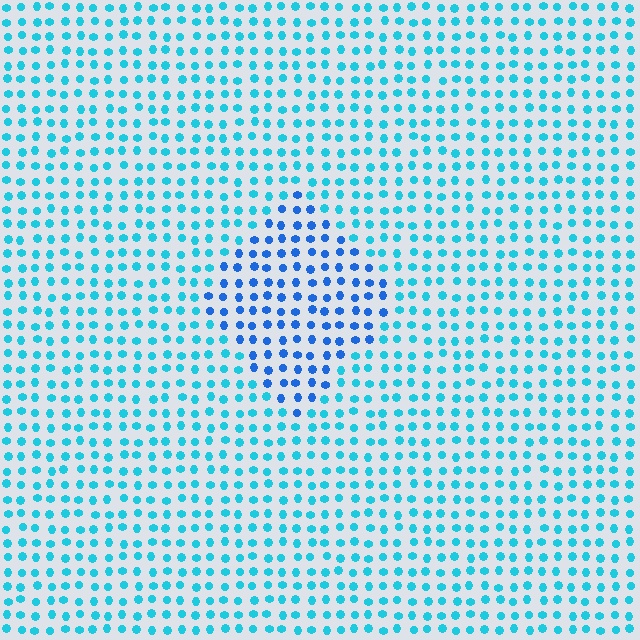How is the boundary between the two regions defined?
The boundary is defined purely by a slight shift in hue (about 31 degrees). Spacing, size, and orientation are identical on both sides.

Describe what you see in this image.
The image is filled with small cyan elements in a uniform arrangement. A diamond-shaped region is visible where the elements are tinted to a slightly different hue, forming a subtle color boundary.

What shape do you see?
I see a diamond.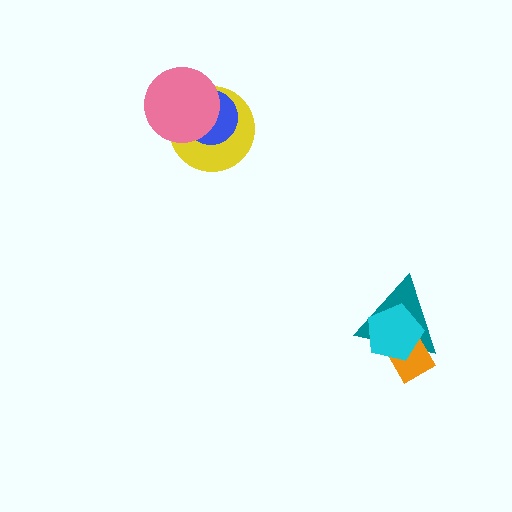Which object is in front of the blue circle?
The pink circle is in front of the blue circle.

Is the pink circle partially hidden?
No, no other shape covers it.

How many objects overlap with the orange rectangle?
2 objects overlap with the orange rectangle.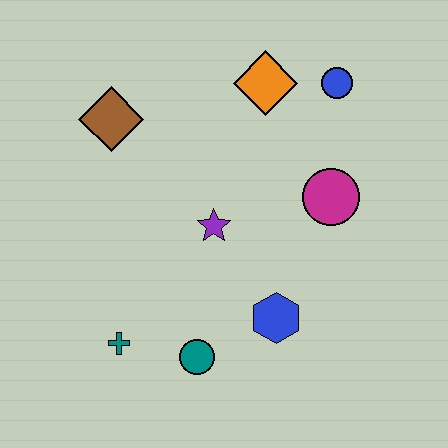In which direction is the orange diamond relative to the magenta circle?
The orange diamond is above the magenta circle.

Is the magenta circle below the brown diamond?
Yes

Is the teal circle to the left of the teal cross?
No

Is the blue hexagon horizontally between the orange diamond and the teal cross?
No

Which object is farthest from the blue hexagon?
The brown diamond is farthest from the blue hexagon.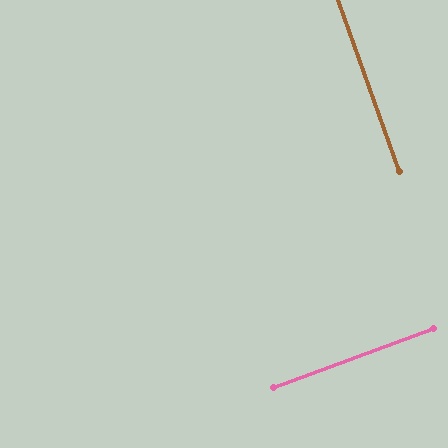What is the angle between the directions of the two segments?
Approximately 89 degrees.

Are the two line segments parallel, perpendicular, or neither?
Perpendicular — they meet at approximately 89°.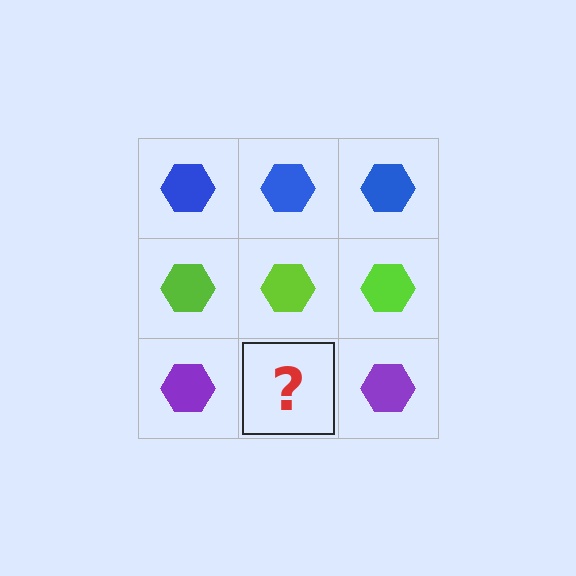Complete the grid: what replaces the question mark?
The question mark should be replaced with a purple hexagon.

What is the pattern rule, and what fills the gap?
The rule is that each row has a consistent color. The gap should be filled with a purple hexagon.